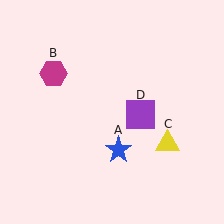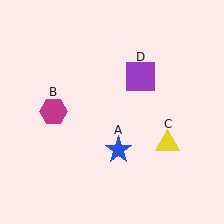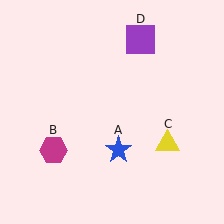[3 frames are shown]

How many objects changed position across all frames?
2 objects changed position: magenta hexagon (object B), purple square (object D).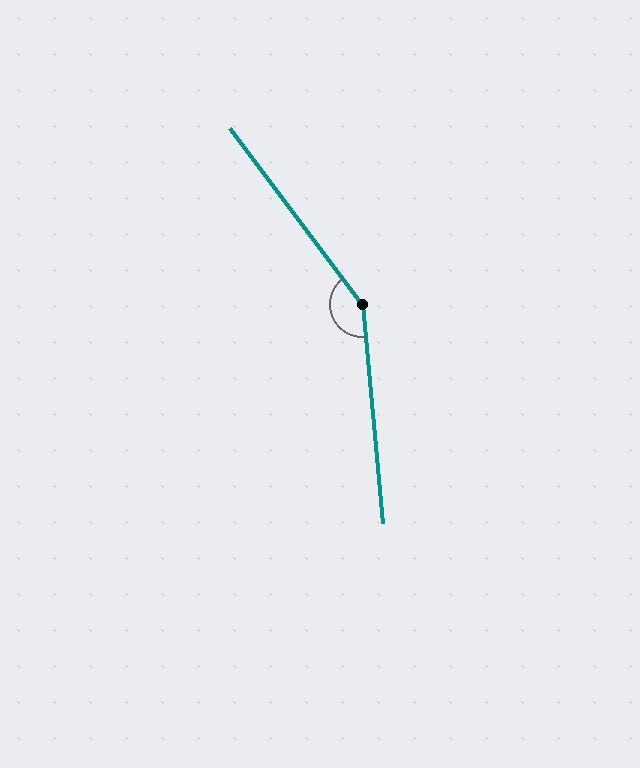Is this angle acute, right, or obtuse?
It is obtuse.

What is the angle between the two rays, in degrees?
Approximately 148 degrees.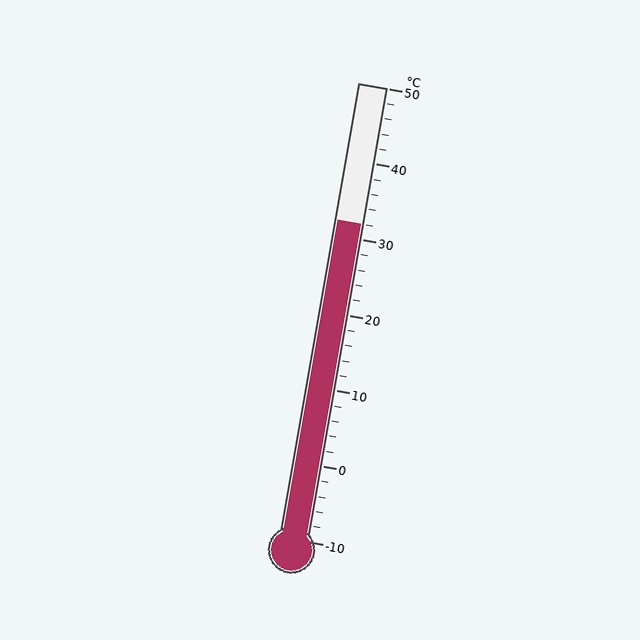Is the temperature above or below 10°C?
The temperature is above 10°C.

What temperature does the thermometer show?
The thermometer shows approximately 32°C.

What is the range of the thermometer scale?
The thermometer scale ranges from -10°C to 50°C.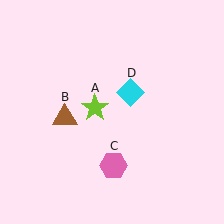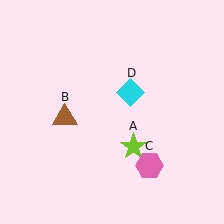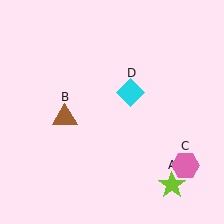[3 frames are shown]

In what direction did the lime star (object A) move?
The lime star (object A) moved down and to the right.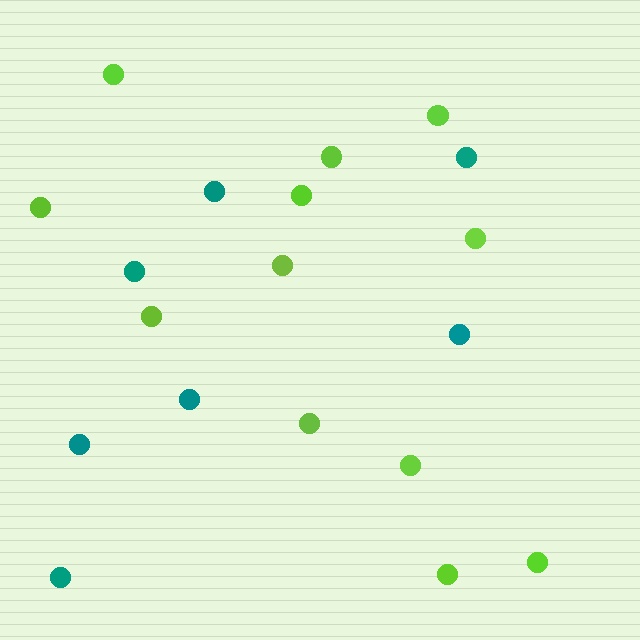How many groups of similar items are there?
There are 2 groups: one group of lime circles (12) and one group of teal circles (7).